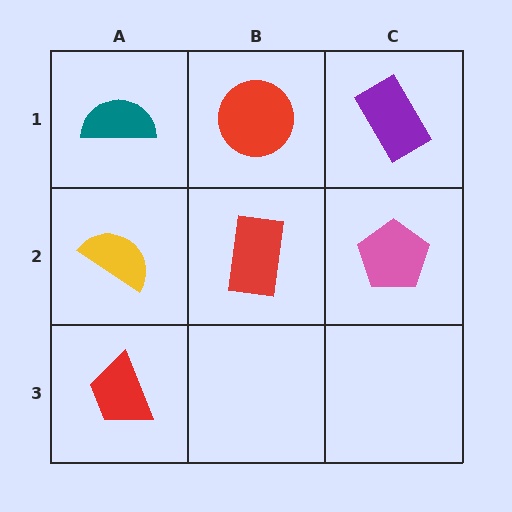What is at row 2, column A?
A yellow semicircle.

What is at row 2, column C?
A pink pentagon.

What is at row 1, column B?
A red circle.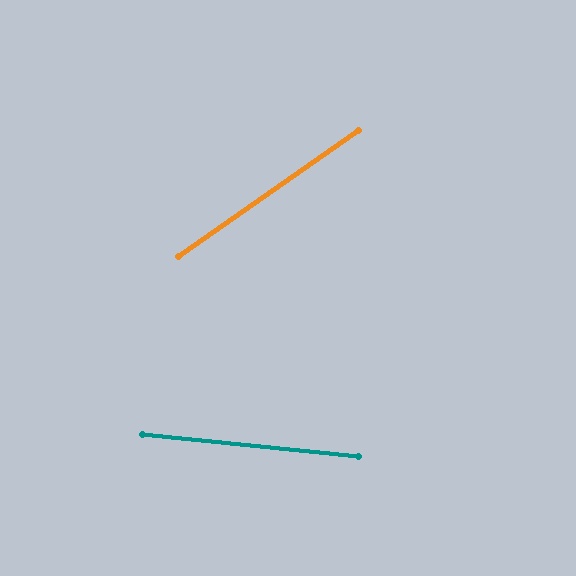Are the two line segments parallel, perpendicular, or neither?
Neither parallel nor perpendicular — they differ by about 41°.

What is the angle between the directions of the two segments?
Approximately 41 degrees.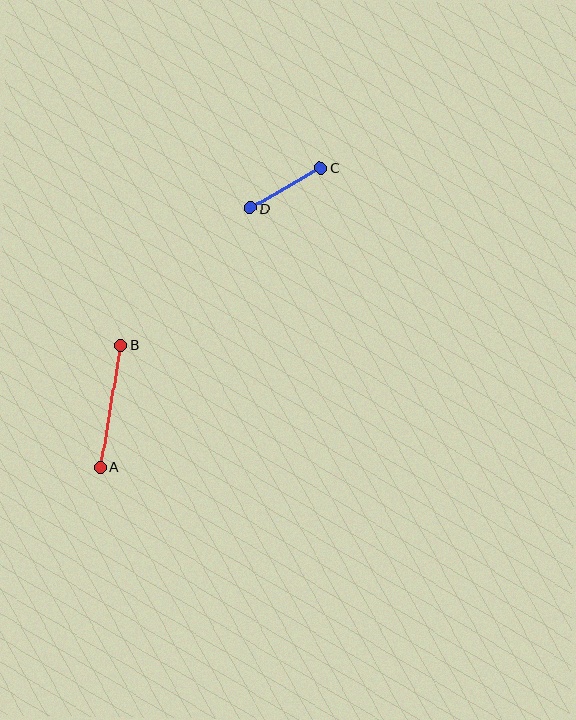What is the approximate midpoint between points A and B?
The midpoint is at approximately (111, 406) pixels.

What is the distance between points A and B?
The distance is approximately 123 pixels.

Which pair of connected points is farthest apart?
Points A and B are farthest apart.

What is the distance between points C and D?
The distance is approximately 81 pixels.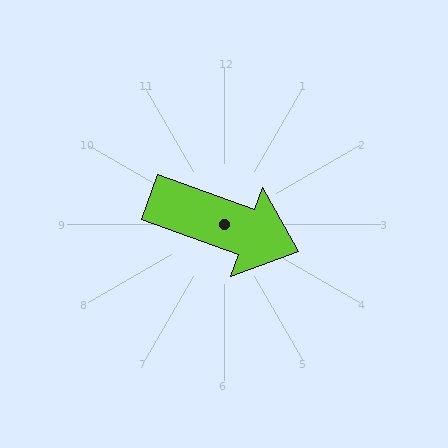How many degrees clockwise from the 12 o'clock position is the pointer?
Approximately 110 degrees.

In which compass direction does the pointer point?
East.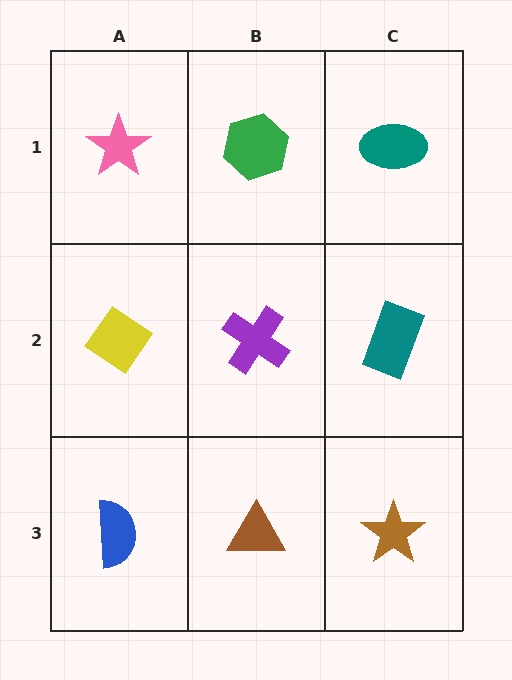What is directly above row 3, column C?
A teal rectangle.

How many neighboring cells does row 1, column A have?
2.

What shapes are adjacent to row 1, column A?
A yellow diamond (row 2, column A), a green hexagon (row 1, column B).